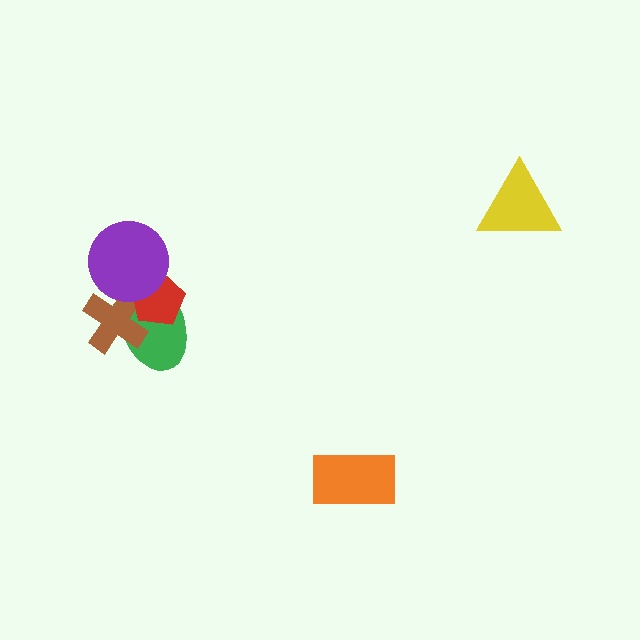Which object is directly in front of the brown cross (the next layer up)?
The red pentagon is directly in front of the brown cross.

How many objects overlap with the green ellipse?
3 objects overlap with the green ellipse.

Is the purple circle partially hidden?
No, no other shape covers it.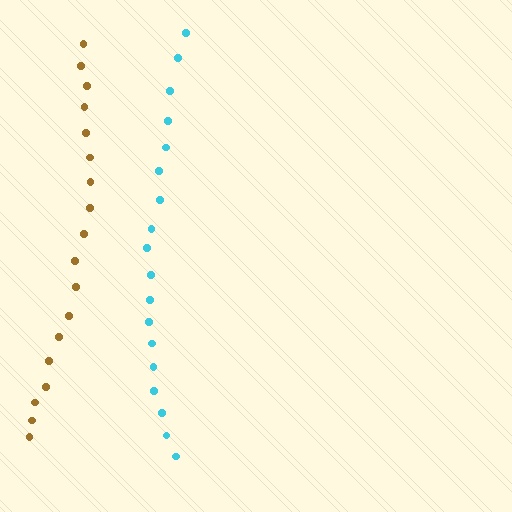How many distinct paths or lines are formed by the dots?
There are 2 distinct paths.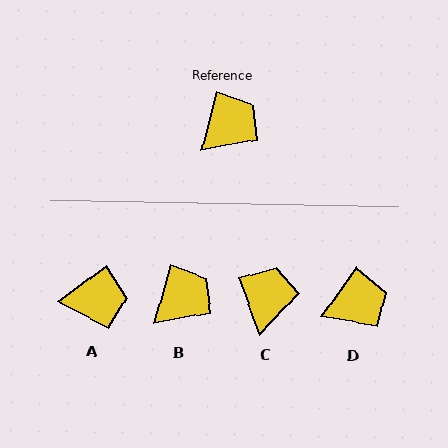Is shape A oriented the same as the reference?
No, it is off by about 38 degrees.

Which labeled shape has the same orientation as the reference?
B.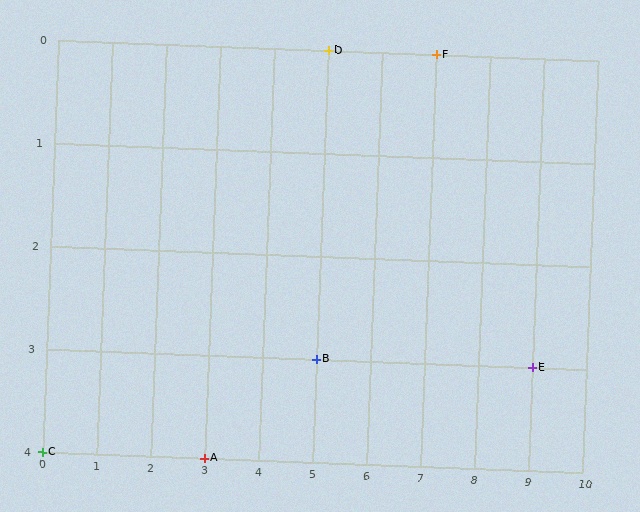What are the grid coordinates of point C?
Point C is at grid coordinates (0, 4).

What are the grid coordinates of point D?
Point D is at grid coordinates (5, 0).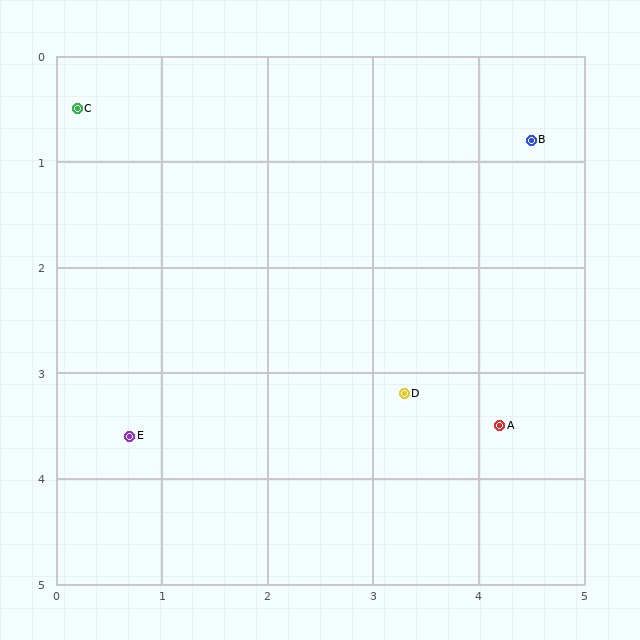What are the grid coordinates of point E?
Point E is at approximately (0.7, 3.6).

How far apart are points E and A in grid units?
Points E and A are about 3.5 grid units apart.